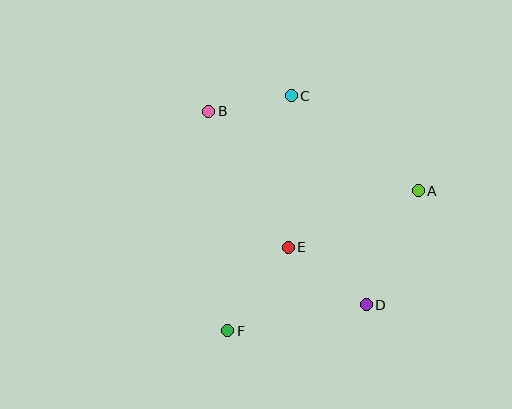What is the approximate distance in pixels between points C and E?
The distance between C and E is approximately 151 pixels.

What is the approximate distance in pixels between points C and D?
The distance between C and D is approximately 222 pixels.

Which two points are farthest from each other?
Points B and D are farthest from each other.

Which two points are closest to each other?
Points B and C are closest to each other.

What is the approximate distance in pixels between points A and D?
The distance between A and D is approximately 125 pixels.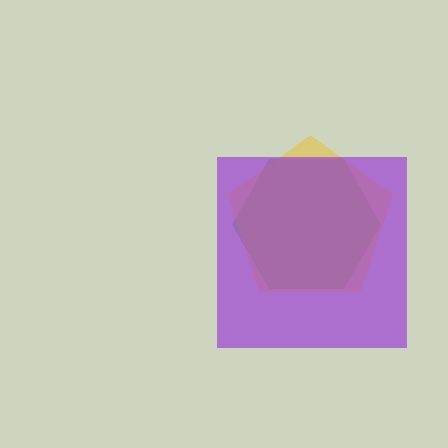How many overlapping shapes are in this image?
There are 3 overlapping shapes in the image.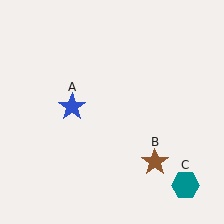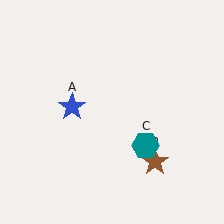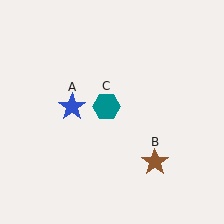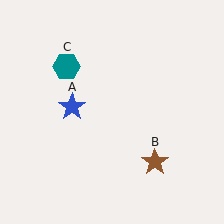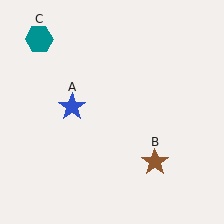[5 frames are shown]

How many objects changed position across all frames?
1 object changed position: teal hexagon (object C).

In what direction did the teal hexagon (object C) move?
The teal hexagon (object C) moved up and to the left.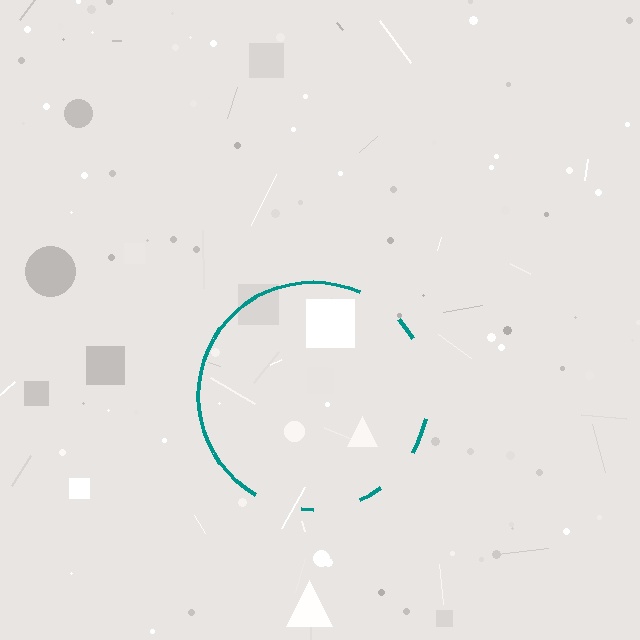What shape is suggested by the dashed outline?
The dashed outline suggests a circle.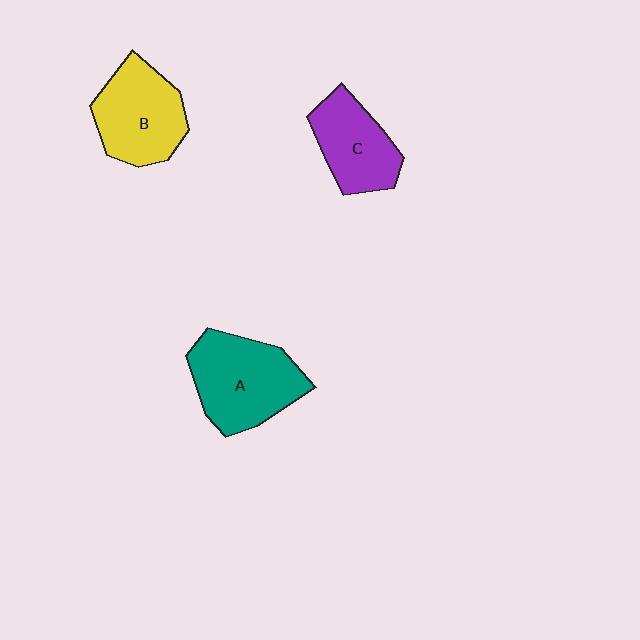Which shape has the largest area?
Shape A (teal).